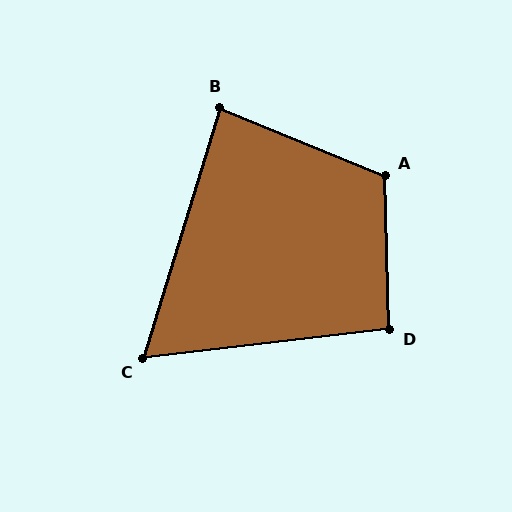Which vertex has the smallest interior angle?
C, at approximately 66 degrees.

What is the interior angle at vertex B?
Approximately 85 degrees (acute).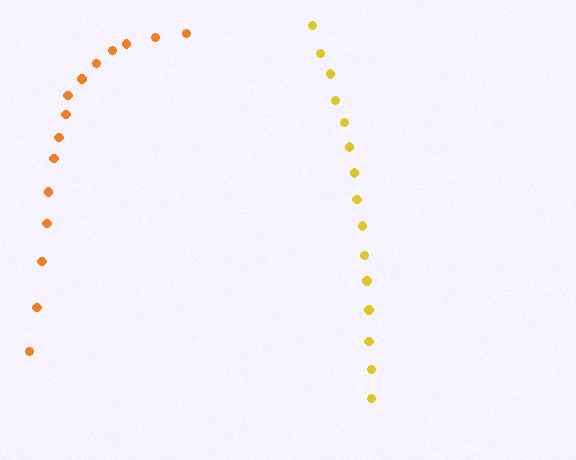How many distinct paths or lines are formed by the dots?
There are 2 distinct paths.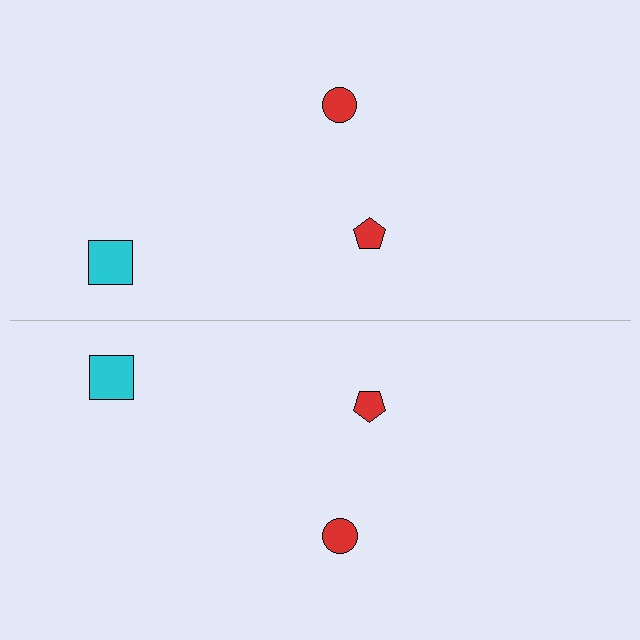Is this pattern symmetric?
Yes, this pattern has bilateral (reflection) symmetry.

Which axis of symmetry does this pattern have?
The pattern has a horizontal axis of symmetry running through the center of the image.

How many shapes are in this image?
There are 6 shapes in this image.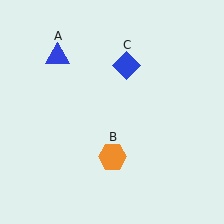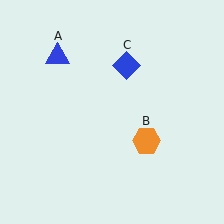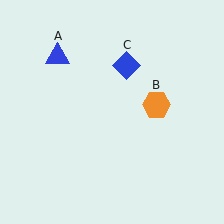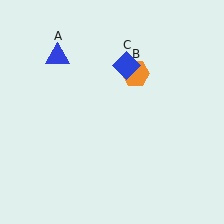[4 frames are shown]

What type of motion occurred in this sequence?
The orange hexagon (object B) rotated counterclockwise around the center of the scene.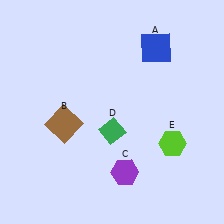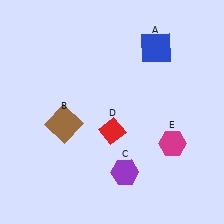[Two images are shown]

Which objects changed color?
D changed from green to red. E changed from lime to magenta.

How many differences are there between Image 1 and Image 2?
There are 2 differences between the two images.